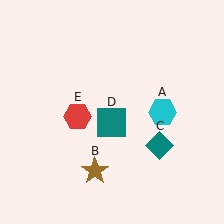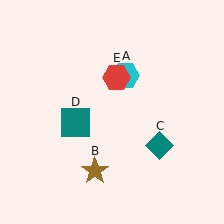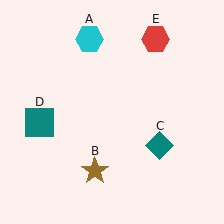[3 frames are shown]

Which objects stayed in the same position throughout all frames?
Brown star (object B) and teal diamond (object C) remained stationary.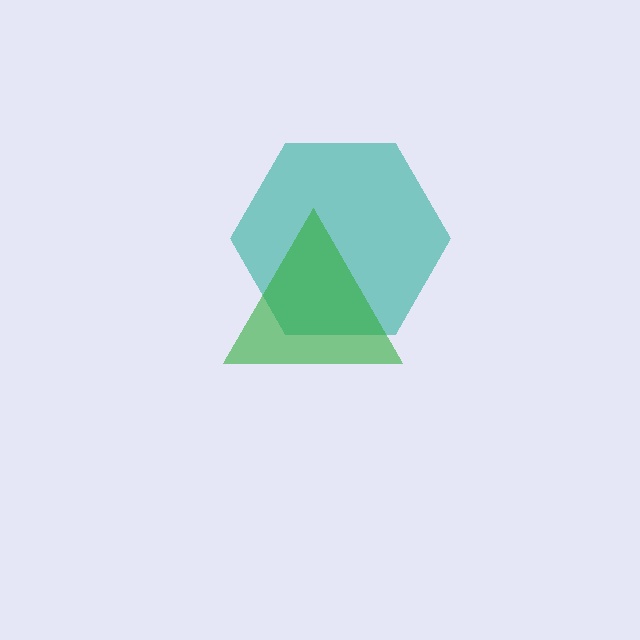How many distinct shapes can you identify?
There are 2 distinct shapes: a teal hexagon, a green triangle.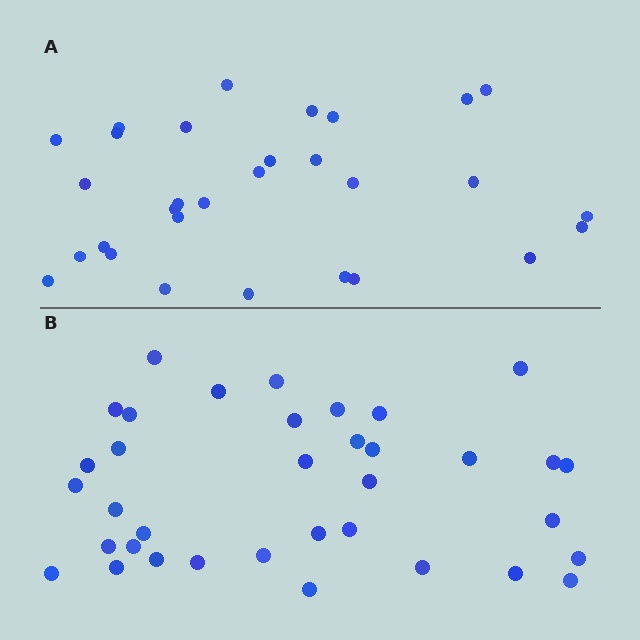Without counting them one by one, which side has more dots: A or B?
Region B (the bottom region) has more dots.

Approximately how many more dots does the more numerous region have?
Region B has about 6 more dots than region A.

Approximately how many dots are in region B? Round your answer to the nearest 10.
About 40 dots. (The exact count is 36, which rounds to 40.)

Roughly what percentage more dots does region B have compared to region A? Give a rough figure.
About 20% more.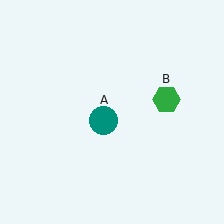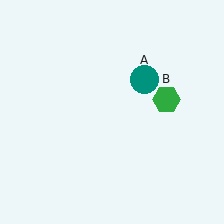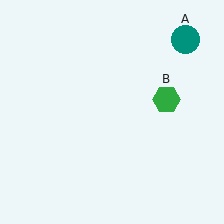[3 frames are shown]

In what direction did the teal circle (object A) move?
The teal circle (object A) moved up and to the right.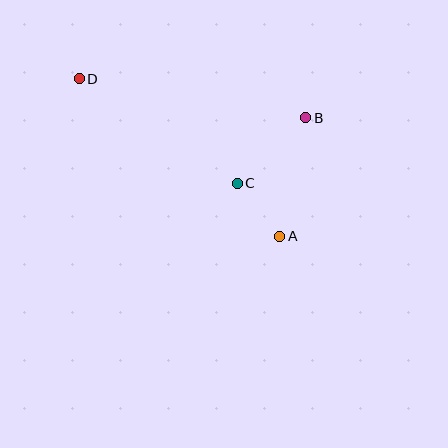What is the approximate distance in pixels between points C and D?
The distance between C and D is approximately 189 pixels.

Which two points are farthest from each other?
Points A and D are farthest from each other.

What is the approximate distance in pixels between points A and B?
The distance between A and B is approximately 122 pixels.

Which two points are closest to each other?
Points A and C are closest to each other.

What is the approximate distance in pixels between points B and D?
The distance between B and D is approximately 230 pixels.